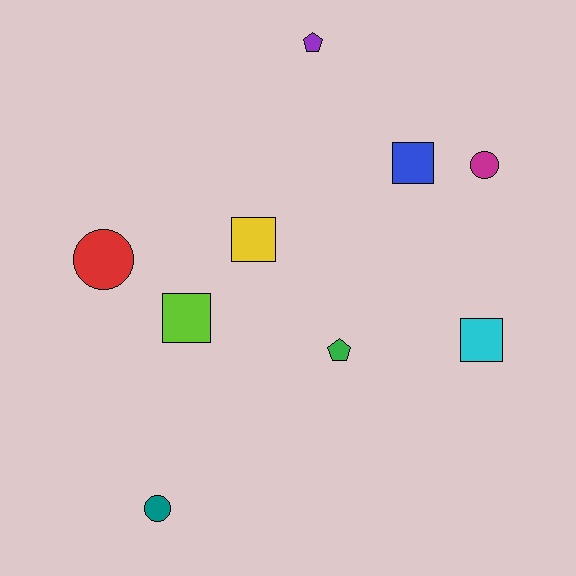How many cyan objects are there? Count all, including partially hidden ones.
There is 1 cyan object.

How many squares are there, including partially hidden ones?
There are 4 squares.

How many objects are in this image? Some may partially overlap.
There are 9 objects.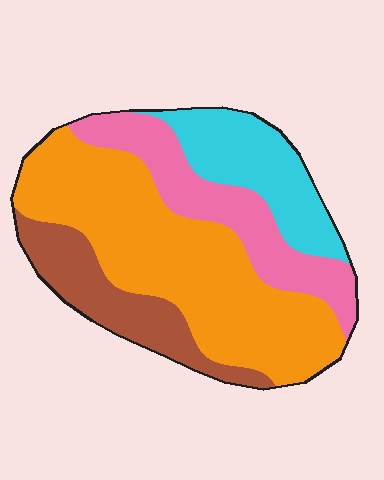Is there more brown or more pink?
Pink.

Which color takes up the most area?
Orange, at roughly 45%.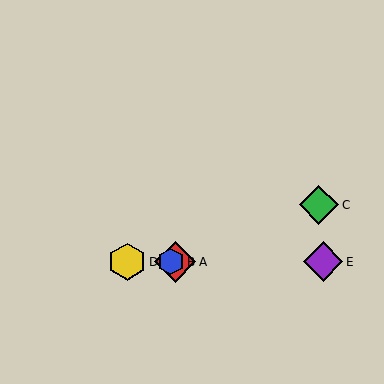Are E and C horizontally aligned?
No, E is at y≈262 and C is at y≈205.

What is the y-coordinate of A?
Object A is at y≈262.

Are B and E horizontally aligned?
Yes, both are at y≈262.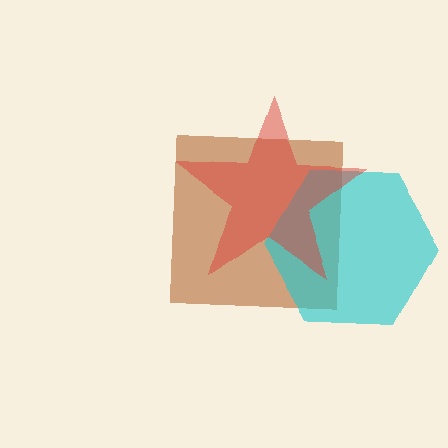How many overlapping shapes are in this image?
There are 3 overlapping shapes in the image.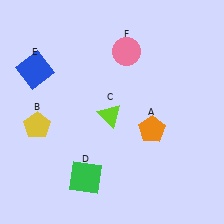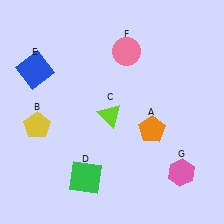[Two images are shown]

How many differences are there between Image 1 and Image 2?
There is 1 difference between the two images.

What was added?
A pink hexagon (G) was added in Image 2.